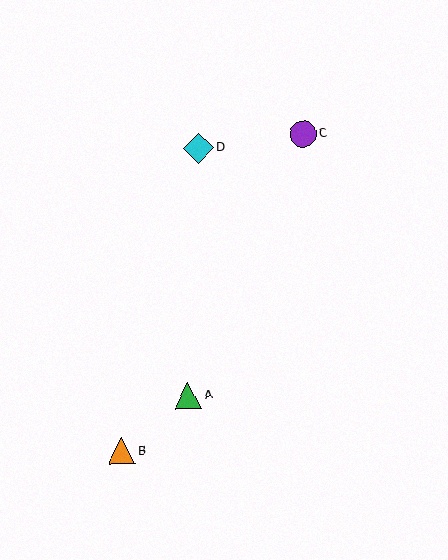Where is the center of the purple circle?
The center of the purple circle is at (303, 134).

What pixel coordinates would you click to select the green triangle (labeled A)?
Click at (188, 395) to select the green triangle A.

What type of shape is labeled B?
Shape B is an orange triangle.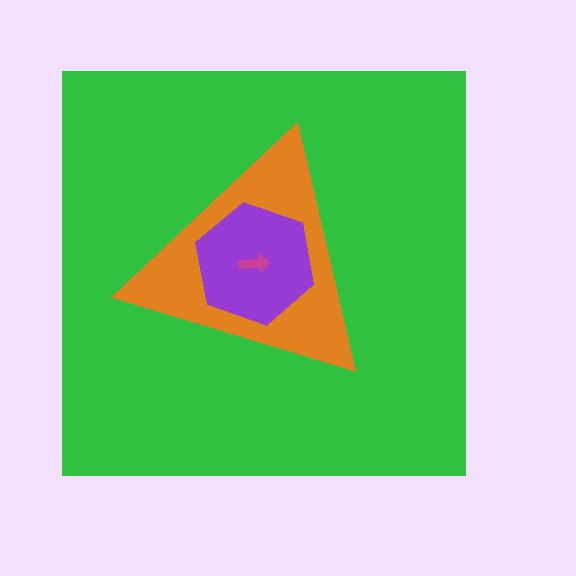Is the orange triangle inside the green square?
Yes.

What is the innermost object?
The magenta arrow.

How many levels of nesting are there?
4.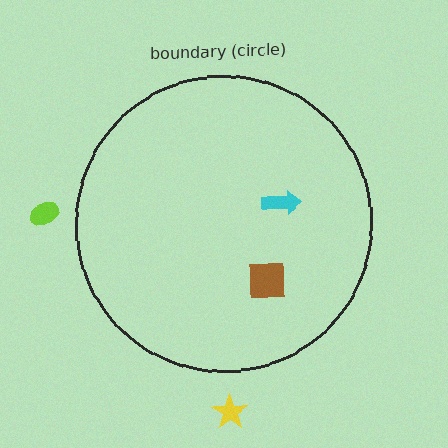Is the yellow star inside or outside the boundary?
Outside.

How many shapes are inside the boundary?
2 inside, 2 outside.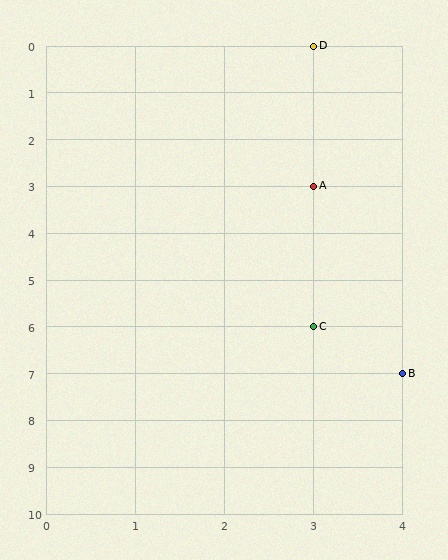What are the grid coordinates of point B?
Point B is at grid coordinates (4, 7).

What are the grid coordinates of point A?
Point A is at grid coordinates (3, 3).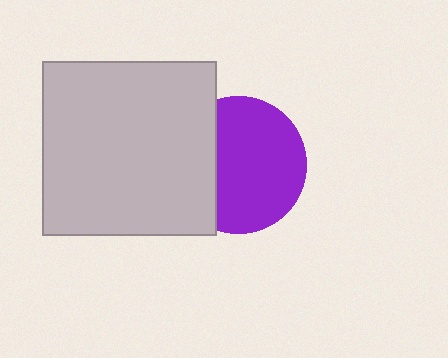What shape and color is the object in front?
The object in front is a light gray square.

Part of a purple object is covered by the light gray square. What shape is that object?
It is a circle.